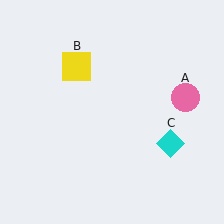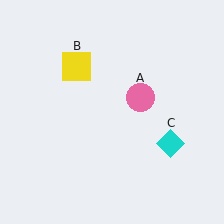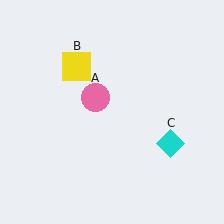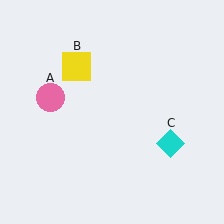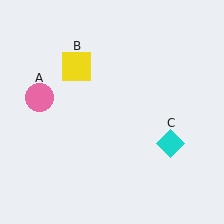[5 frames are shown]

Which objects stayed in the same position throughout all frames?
Yellow square (object B) and cyan diamond (object C) remained stationary.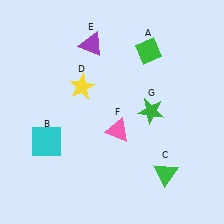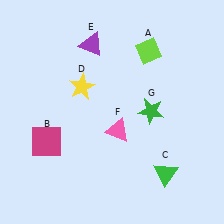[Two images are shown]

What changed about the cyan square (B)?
In Image 1, B is cyan. In Image 2, it changed to magenta.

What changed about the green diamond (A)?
In Image 1, A is green. In Image 2, it changed to lime.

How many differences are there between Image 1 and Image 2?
There are 2 differences between the two images.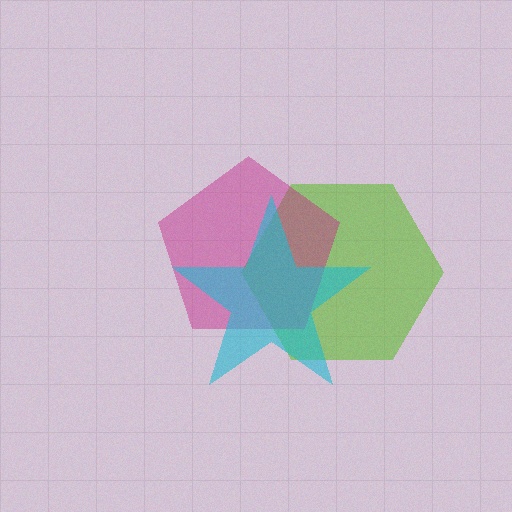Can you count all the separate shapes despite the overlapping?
Yes, there are 3 separate shapes.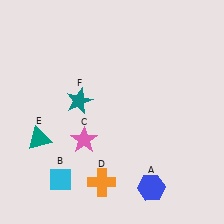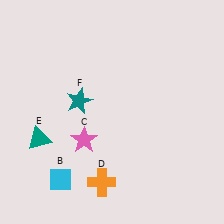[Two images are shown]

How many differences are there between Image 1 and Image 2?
There is 1 difference between the two images.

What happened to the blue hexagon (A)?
The blue hexagon (A) was removed in Image 2. It was in the bottom-right area of Image 1.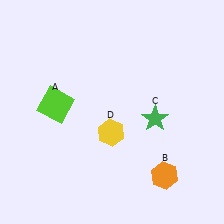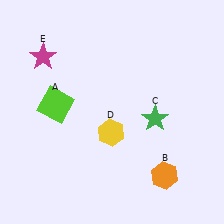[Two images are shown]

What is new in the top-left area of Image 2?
A magenta star (E) was added in the top-left area of Image 2.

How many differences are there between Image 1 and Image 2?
There is 1 difference between the two images.